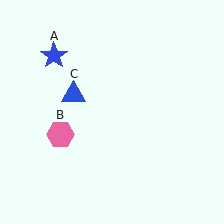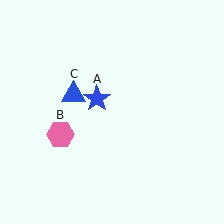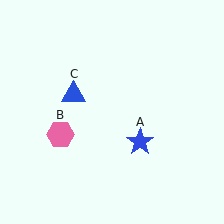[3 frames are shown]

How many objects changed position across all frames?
1 object changed position: blue star (object A).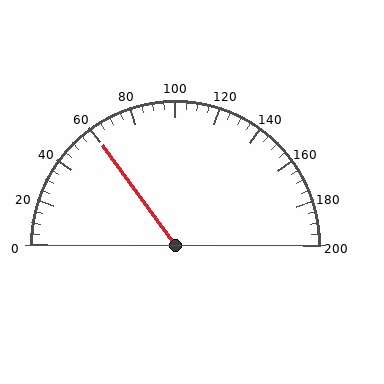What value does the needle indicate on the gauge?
The needle indicates approximately 60.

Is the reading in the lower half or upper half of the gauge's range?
The reading is in the lower half of the range (0 to 200).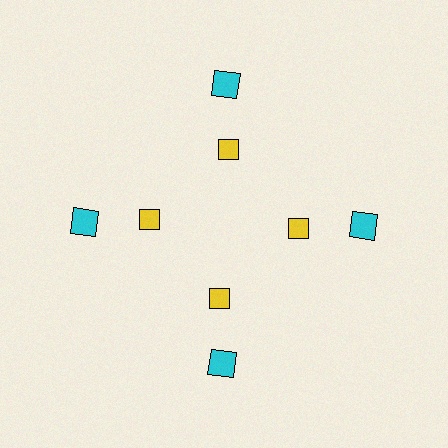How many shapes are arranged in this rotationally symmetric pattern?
There are 8 shapes, arranged in 4 groups of 2.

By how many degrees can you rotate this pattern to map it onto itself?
The pattern maps onto itself every 90 degrees of rotation.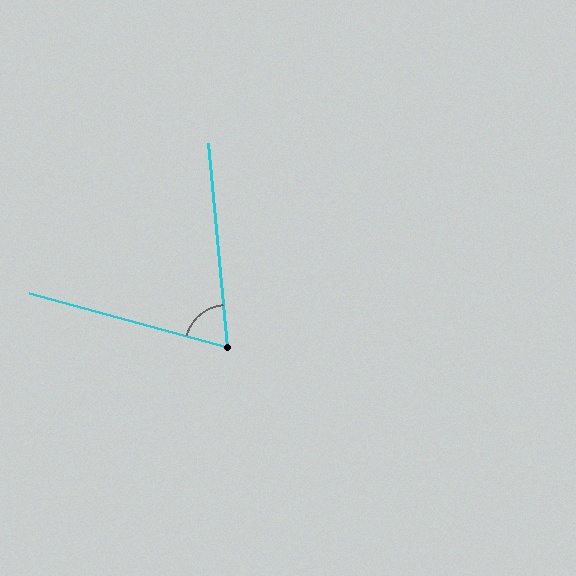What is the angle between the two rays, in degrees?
Approximately 70 degrees.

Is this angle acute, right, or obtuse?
It is acute.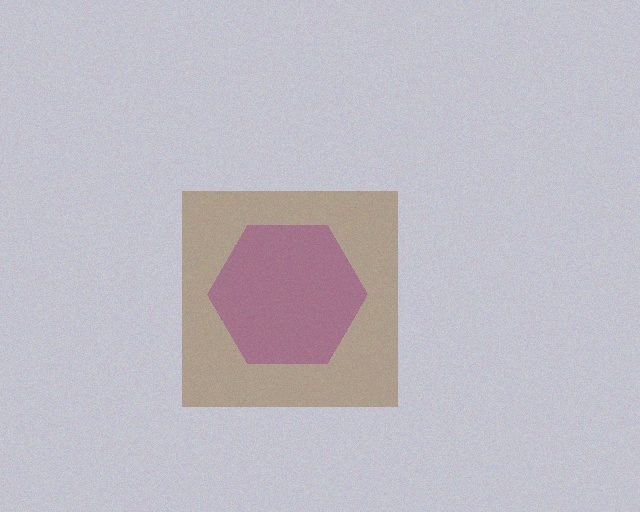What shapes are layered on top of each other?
The layered shapes are: a purple hexagon, a brown square.